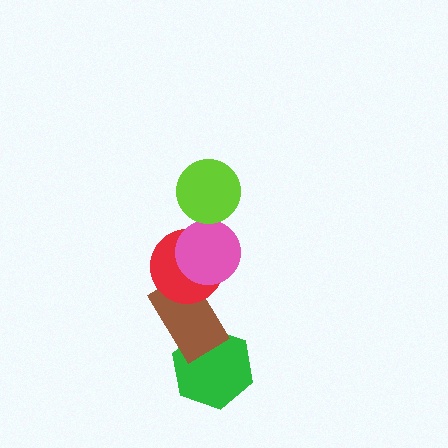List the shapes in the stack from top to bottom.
From top to bottom: the lime circle, the pink circle, the red circle, the brown rectangle, the green hexagon.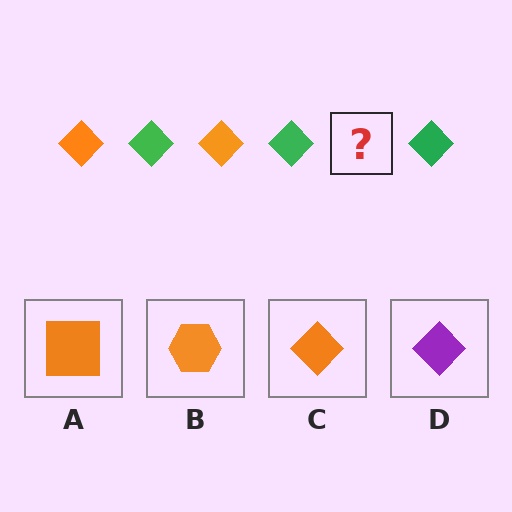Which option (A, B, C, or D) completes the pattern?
C.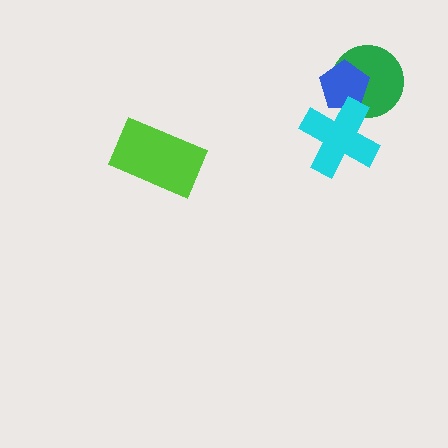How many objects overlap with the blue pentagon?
2 objects overlap with the blue pentagon.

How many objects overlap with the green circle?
2 objects overlap with the green circle.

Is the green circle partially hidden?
Yes, it is partially covered by another shape.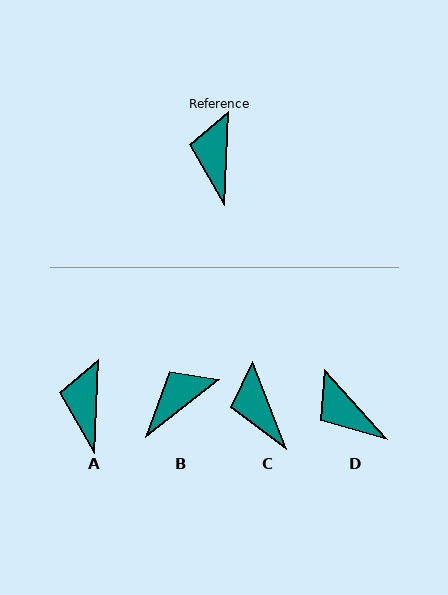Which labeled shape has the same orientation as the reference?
A.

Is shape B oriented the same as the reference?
No, it is off by about 50 degrees.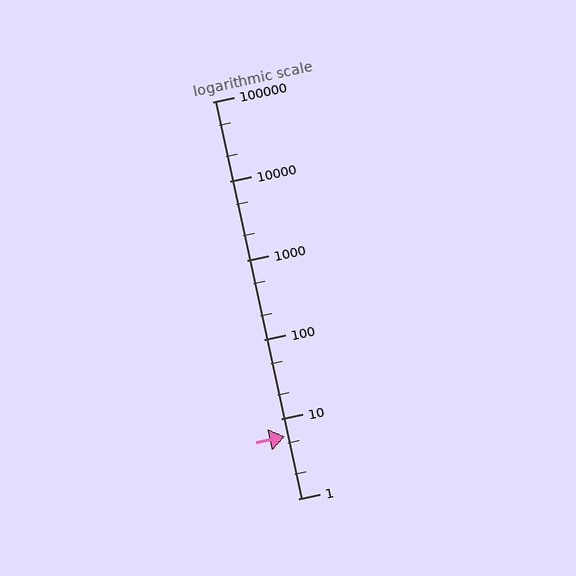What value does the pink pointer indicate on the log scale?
The pointer indicates approximately 6.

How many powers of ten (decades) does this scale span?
The scale spans 5 decades, from 1 to 100000.